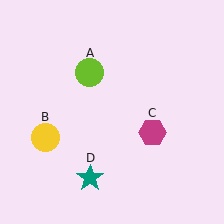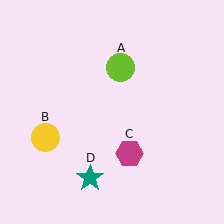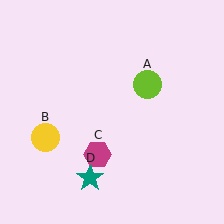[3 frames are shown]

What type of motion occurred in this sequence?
The lime circle (object A), magenta hexagon (object C) rotated clockwise around the center of the scene.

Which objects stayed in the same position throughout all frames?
Yellow circle (object B) and teal star (object D) remained stationary.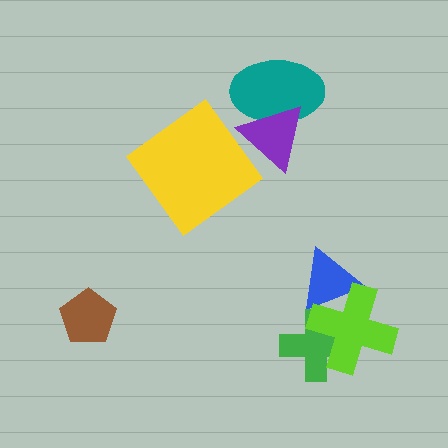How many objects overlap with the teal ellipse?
1 object overlaps with the teal ellipse.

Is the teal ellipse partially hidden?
Yes, it is partially covered by another shape.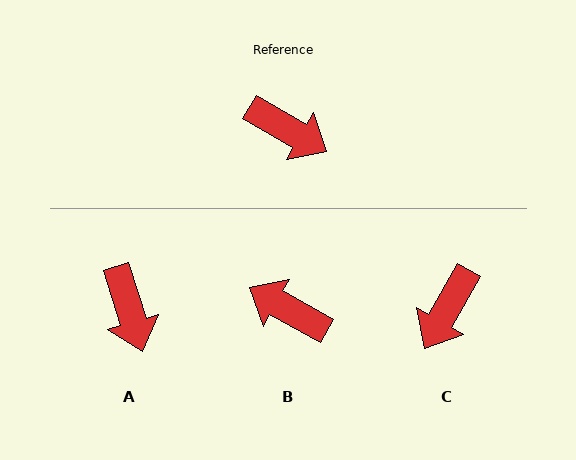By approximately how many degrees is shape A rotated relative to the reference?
Approximately 42 degrees clockwise.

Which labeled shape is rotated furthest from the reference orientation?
B, about 179 degrees away.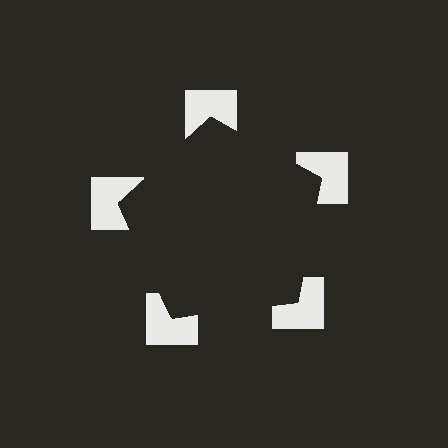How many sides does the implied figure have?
5 sides.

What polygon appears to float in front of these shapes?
An illusory pentagon — its edges are inferred from the aligned wedge cuts in the notched squares, not physically drawn.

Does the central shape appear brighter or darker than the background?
It typically appears slightly darker than the background, even though no actual brightness change is drawn.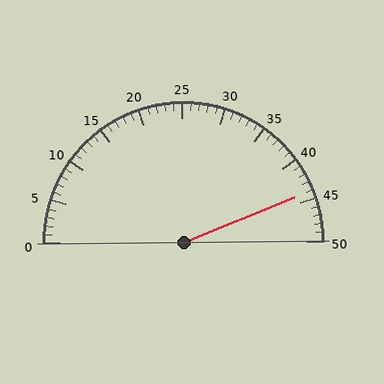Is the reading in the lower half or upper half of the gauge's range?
The reading is in the upper half of the range (0 to 50).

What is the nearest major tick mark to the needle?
The nearest major tick mark is 45.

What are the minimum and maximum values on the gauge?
The gauge ranges from 0 to 50.